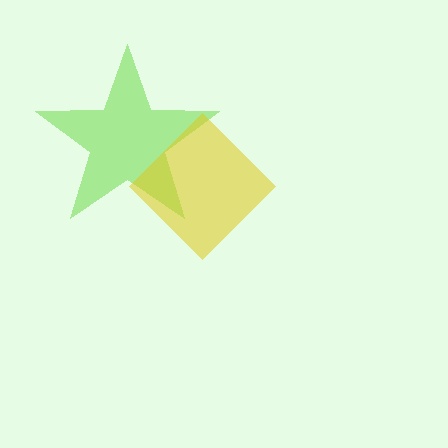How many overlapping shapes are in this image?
There are 2 overlapping shapes in the image.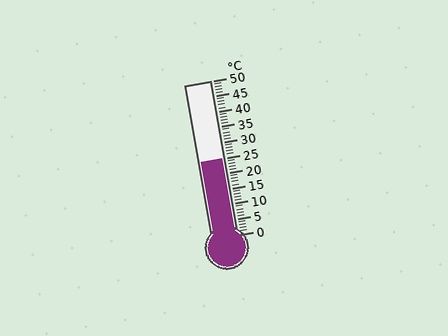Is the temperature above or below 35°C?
The temperature is below 35°C.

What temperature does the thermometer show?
The thermometer shows approximately 25°C.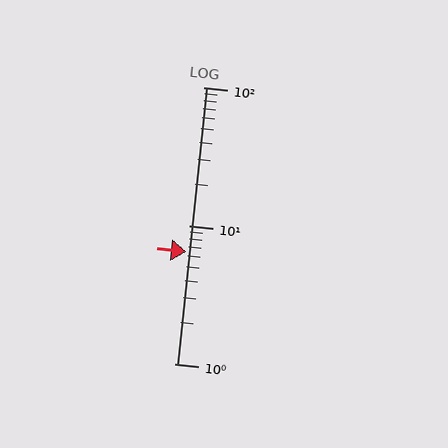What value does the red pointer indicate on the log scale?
The pointer indicates approximately 6.4.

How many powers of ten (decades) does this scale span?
The scale spans 2 decades, from 1 to 100.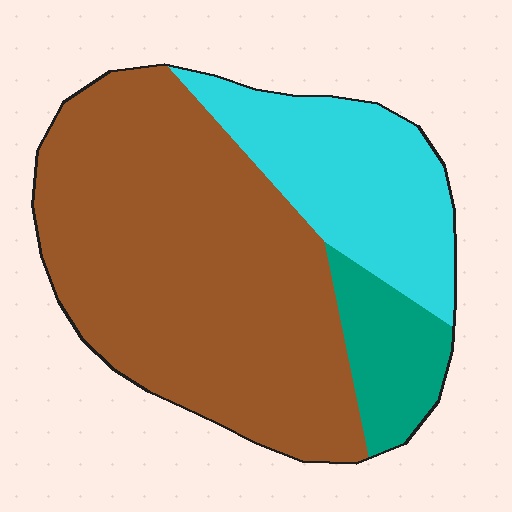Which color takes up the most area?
Brown, at roughly 65%.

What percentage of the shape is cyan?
Cyan takes up less than a quarter of the shape.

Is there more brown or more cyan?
Brown.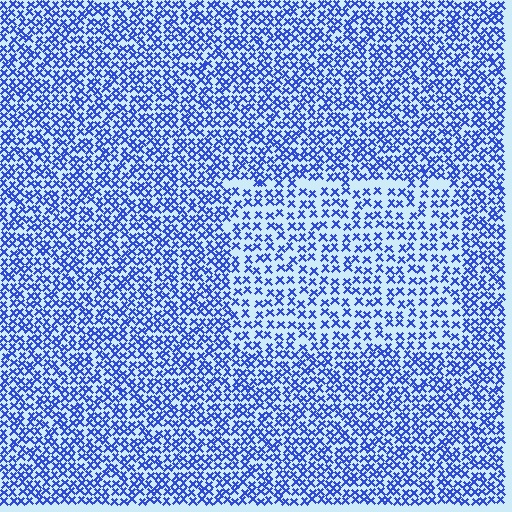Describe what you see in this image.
The image contains small blue elements arranged at two different densities. A rectangle-shaped region is visible where the elements are less densely packed than the surrounding area.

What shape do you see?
I see a rectangle.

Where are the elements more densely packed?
The elements are more densely packed outside the rectangle boundary.